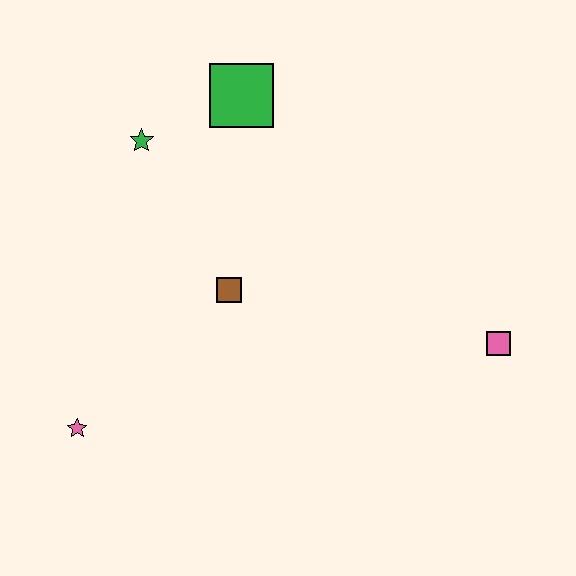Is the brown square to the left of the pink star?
No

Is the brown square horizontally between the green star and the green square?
Yes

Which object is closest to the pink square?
The brown square is closest to the pink square.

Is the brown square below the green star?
Yes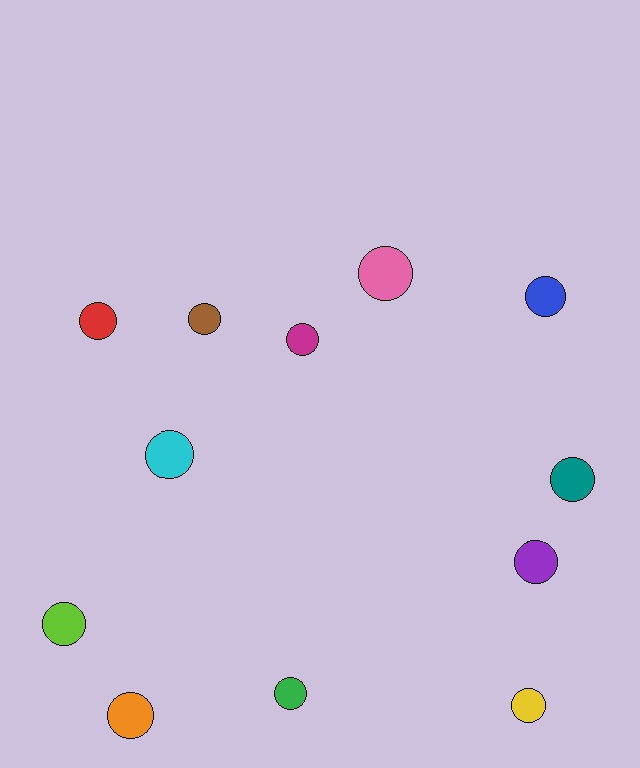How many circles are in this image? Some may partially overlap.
There are 12 circles.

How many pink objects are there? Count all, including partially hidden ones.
There is 1 pink object.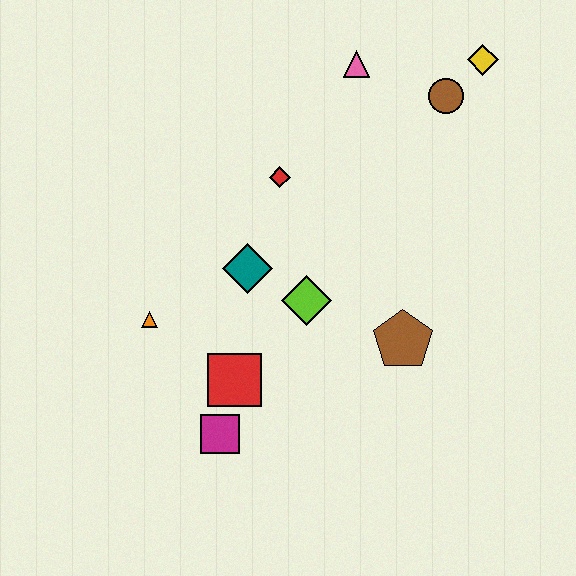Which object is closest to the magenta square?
The red square is closest to the magenta square.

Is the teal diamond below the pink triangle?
Yes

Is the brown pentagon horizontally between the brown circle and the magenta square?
Yes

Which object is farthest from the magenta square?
The yellow diamond is farthest from the magenta square.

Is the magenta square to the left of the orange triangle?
No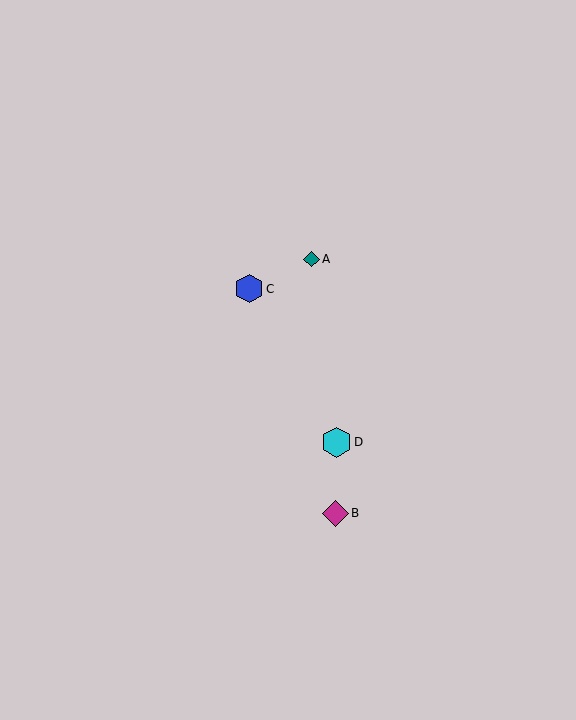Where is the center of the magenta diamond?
The center of the magenta diamond is at (335, 513).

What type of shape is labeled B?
Shape B is a magenta diamond.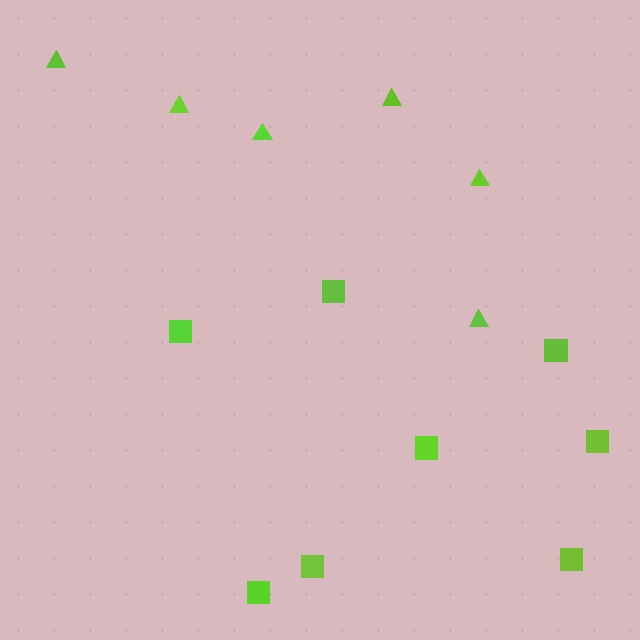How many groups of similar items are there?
There are 2 groups: one group of squares (8) and one group of triangles (6).